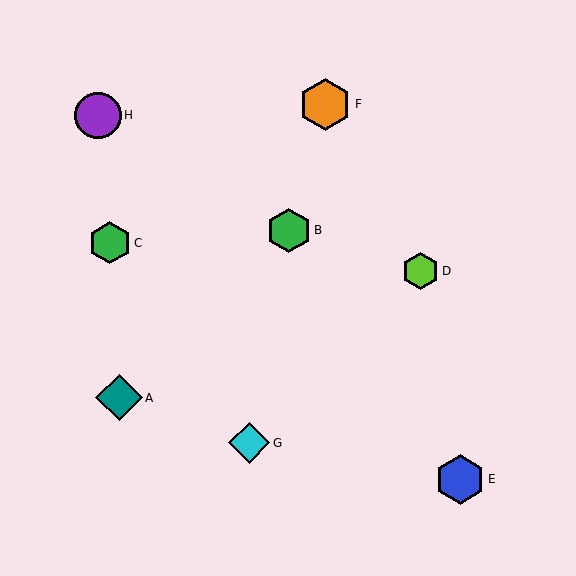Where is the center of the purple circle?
The center of the purple circle is at (98, 115).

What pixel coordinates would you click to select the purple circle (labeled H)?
Click at (98, 115) to select the purple circle H.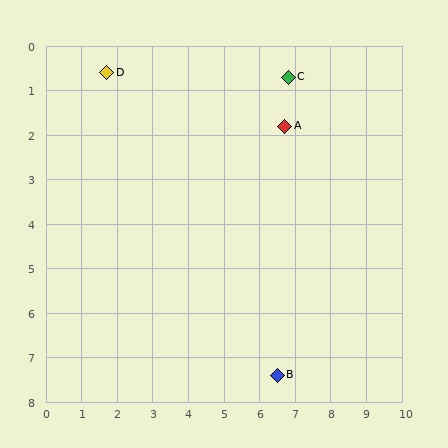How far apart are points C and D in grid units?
Points C and D are about 5.1 grid units apart.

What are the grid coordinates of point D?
Point D is at approximately (1.7, 0.6).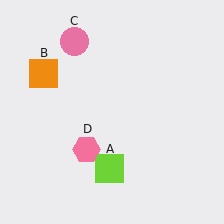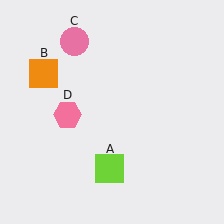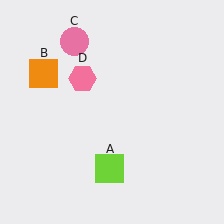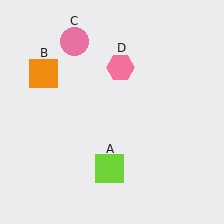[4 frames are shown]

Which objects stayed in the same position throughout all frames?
Lime square (object A) and orange square (object B) and pink circle (object C) remained stationary.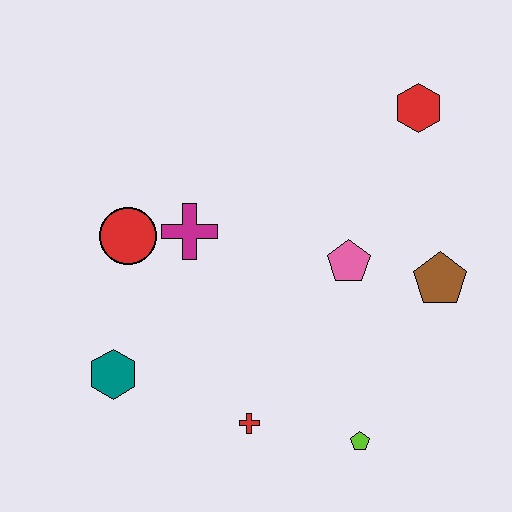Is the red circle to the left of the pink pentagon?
Yes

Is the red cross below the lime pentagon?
No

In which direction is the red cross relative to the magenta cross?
The red cross is below the magenta cross.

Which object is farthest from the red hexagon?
The teal hexagon is farthest from the red hexagon.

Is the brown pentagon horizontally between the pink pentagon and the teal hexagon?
No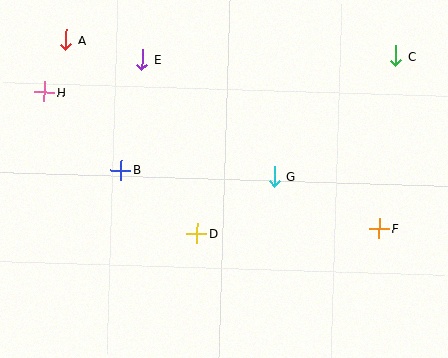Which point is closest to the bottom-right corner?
Point F is closest to the bottom-right corner.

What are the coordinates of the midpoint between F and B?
The midpoint between F and B is at (250, 199).